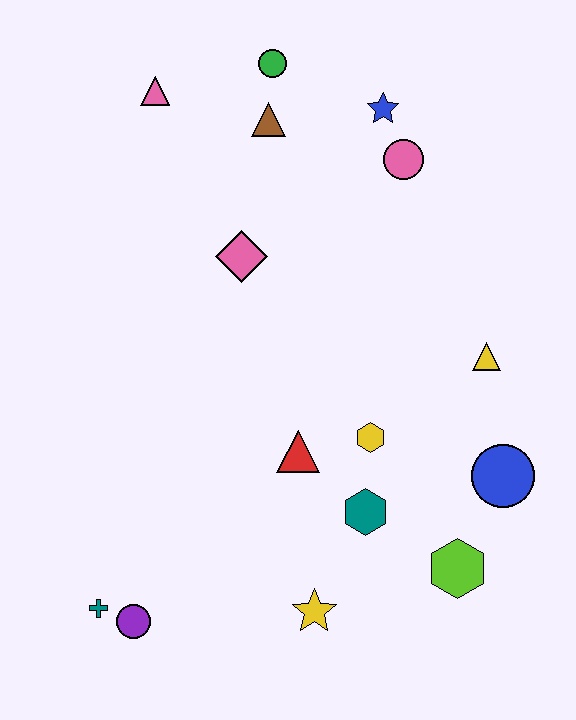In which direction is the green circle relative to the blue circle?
The green circle is above the blue circle.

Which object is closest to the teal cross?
The purple circle is closest to the teal cross.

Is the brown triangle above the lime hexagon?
Yes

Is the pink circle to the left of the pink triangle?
No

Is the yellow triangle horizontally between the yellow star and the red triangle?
No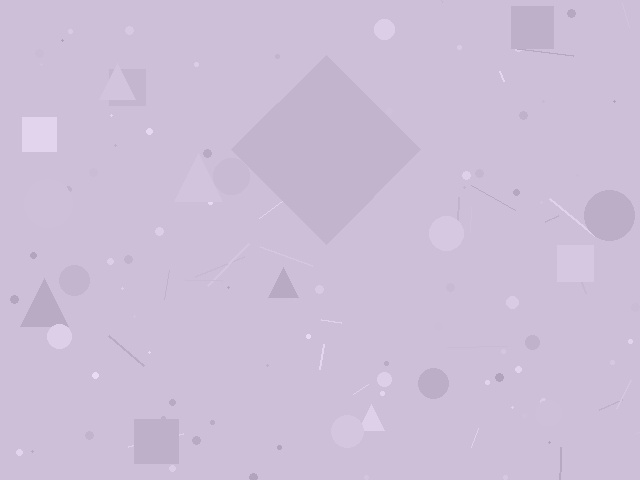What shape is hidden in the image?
A diamond is hidden in the image.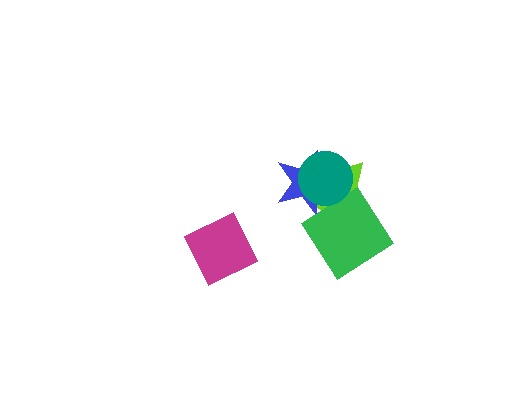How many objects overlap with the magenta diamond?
0 objects overlap with the magenta diamond.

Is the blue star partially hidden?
Yes, it is partially covered by another shape.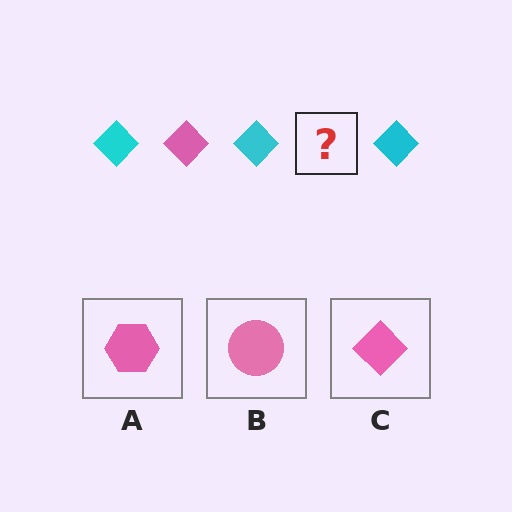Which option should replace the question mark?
Option C.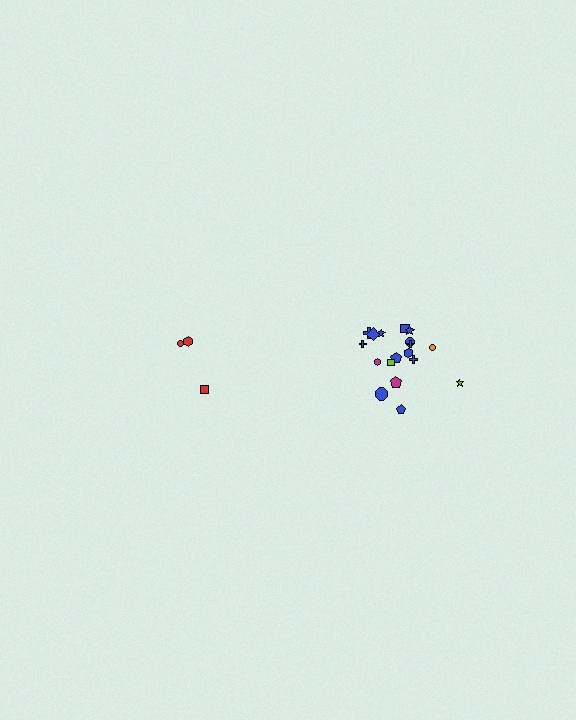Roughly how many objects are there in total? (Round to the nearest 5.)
Roughly 20 objects in total.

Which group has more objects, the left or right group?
The right group.